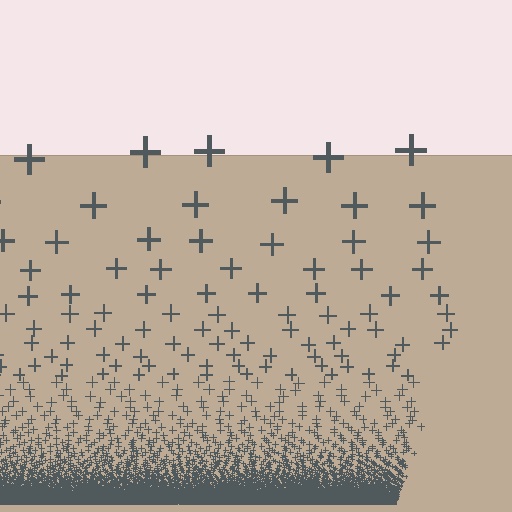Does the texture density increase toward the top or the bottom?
Density increases toward the bottom.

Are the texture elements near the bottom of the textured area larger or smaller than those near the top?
Smaller. The gradient is inverted — elements near the bottom are smaller and denser.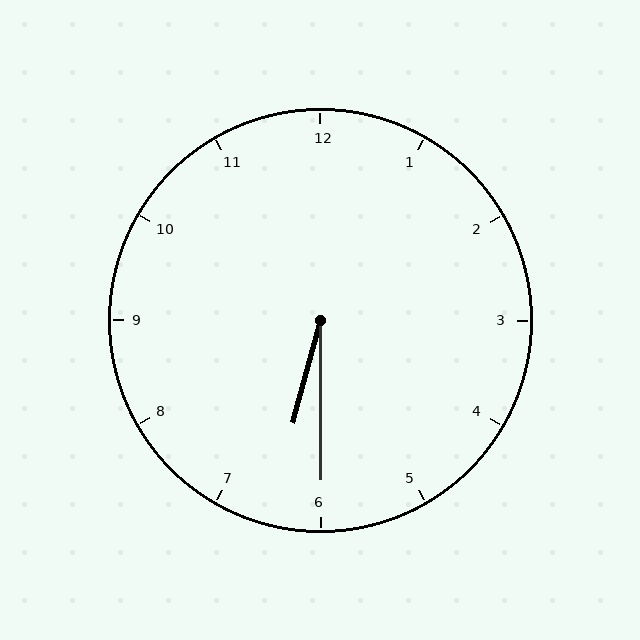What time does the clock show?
6:30.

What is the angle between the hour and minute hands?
Approximately 15 degrees.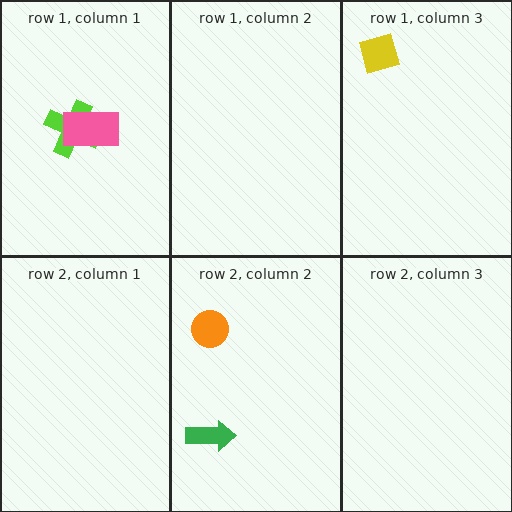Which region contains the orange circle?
The row 2, column 2 region.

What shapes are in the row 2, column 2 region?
The green arrow, the orange circle.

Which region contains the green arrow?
The row 2, column 2 region.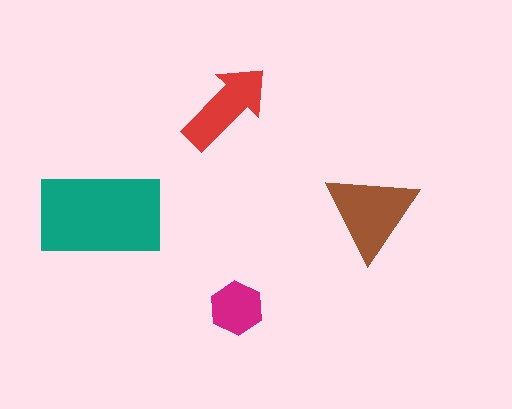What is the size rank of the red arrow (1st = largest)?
3rd.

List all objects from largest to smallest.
The teal rectangle, the brown triangle, the red arrow, the magenta hexagon.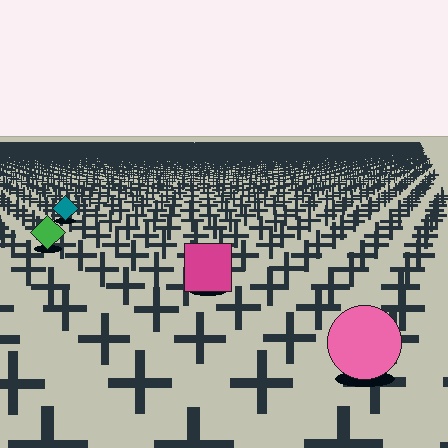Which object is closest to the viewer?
The pink circle is closest. The texture marks near it are larger and more spread out.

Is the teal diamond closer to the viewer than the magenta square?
No. The magenta square is closer — you can tell from the texture gradient: the ground texture is coarser near it.